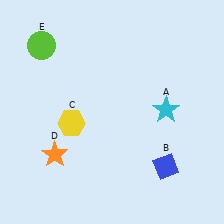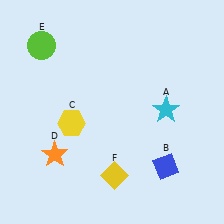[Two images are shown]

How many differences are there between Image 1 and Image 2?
There is 1 difference between the two images.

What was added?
A yellow diamond (F) was added in Image 2.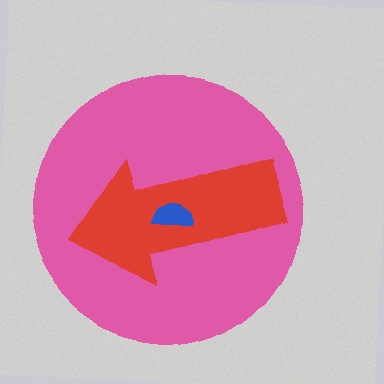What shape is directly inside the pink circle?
The red arrow.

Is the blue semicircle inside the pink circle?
Yes.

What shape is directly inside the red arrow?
The blue semicircle.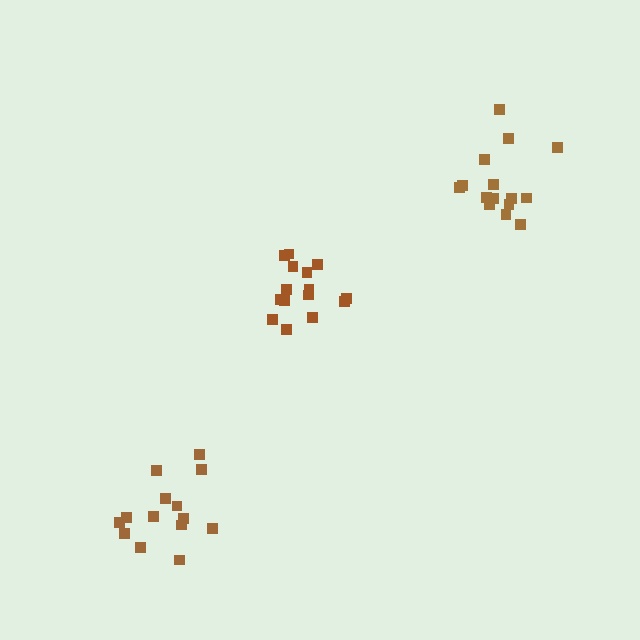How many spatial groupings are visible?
There are 3 spatial groupings.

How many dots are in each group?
Group 1: 15 dots, Group 2: 15 dots, Group 3: 14 dots (44 total).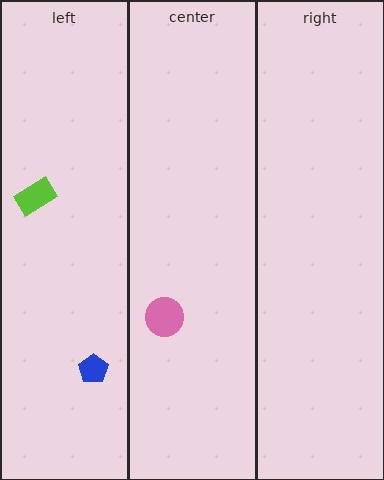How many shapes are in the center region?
1.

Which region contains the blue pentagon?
The left region.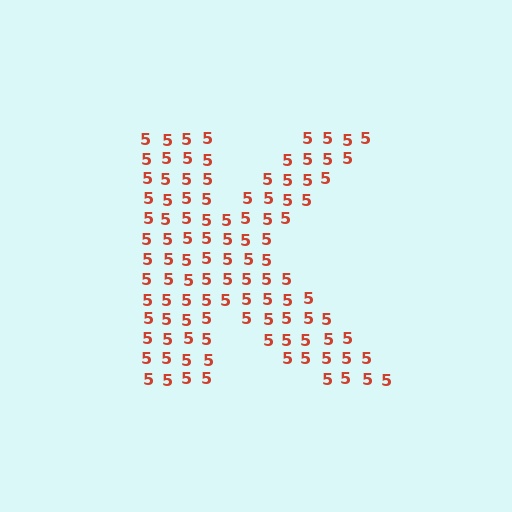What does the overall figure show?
The overall figure shows the letter K.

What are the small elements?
The small elements are digit 5's.